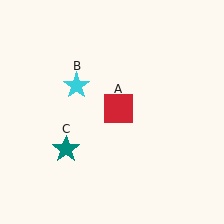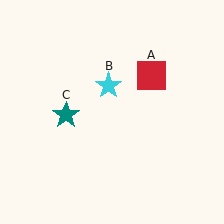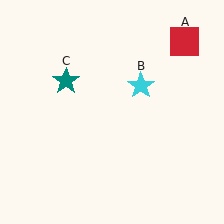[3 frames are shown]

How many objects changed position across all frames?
3 objects changed position: red square (object A), cyan star (object B), teal star (object C).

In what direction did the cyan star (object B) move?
The cyan star (object B) moved right.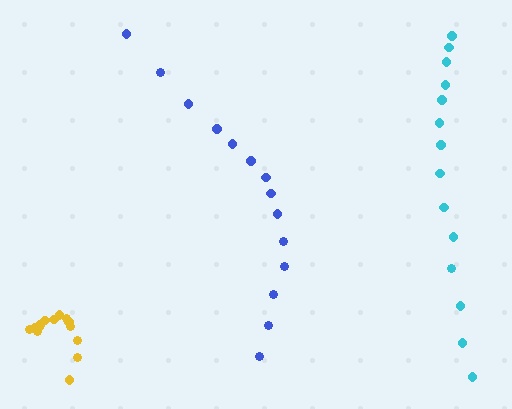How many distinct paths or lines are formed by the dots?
There are 3 distinct paths.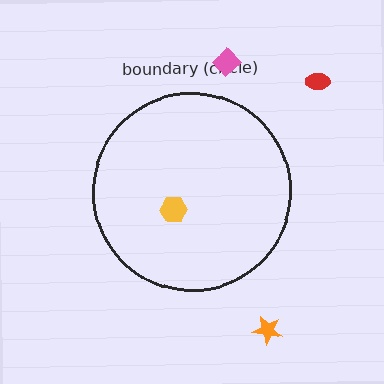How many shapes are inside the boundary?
1 inside, 3 outside.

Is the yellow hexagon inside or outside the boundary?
Inside.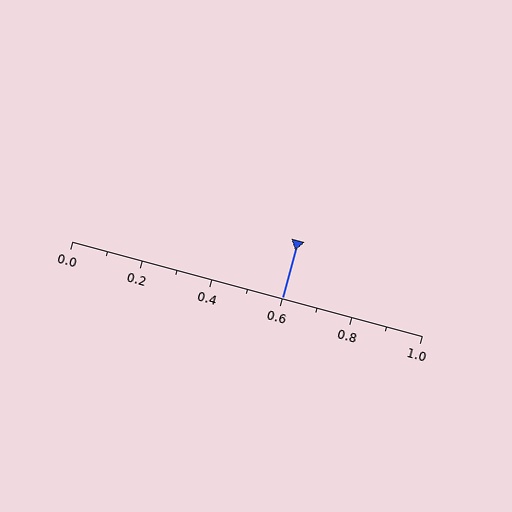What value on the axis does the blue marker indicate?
The marker indicates approximately 0.6.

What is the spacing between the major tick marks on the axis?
The major ticks are spaced 0.2 apart.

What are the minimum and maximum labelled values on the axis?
The axis runs from 0.0 to 1.0.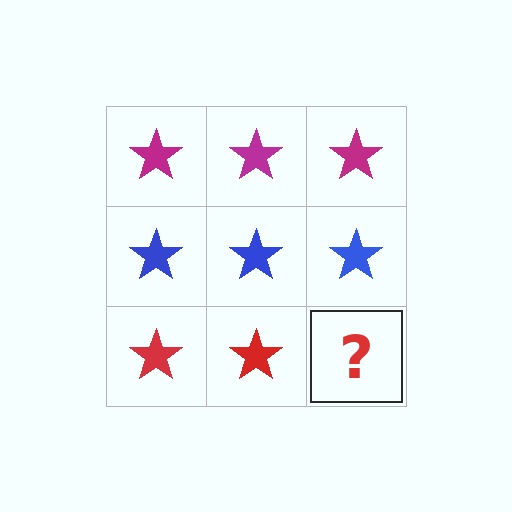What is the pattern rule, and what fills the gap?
The rule is that each row has a consistent color. The gap should be filled with a red star.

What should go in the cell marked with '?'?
The missing cell should contain a red star.